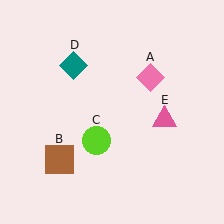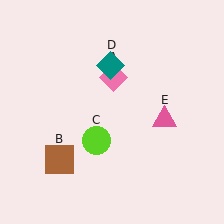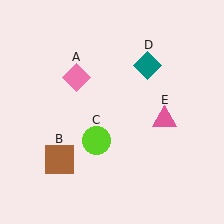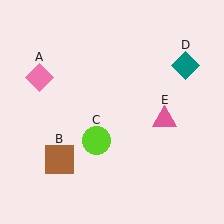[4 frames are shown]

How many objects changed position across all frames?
2 objects changed position: pink diamond (object A), teal diamond (object D).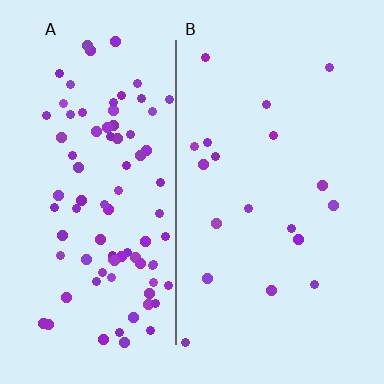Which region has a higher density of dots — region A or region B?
A (the left).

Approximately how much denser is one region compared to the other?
Approximately 4.8× — region A over region B.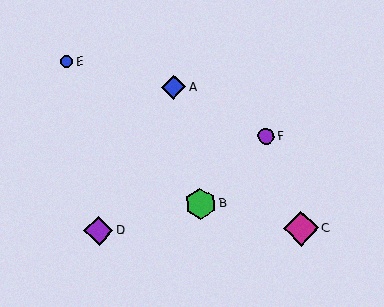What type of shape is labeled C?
Shape C is a magenta diamond.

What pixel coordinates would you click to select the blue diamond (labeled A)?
Click at (174, 87) to select the blue diamond A.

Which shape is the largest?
The magenta diamond (labeled C) is the largest.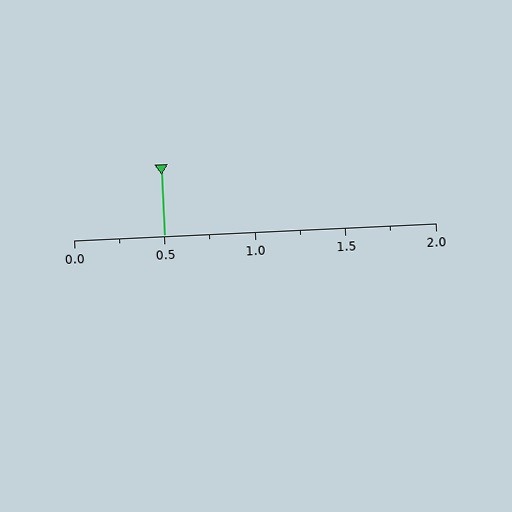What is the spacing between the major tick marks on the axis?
The major ticks are spaced 0.5 apart.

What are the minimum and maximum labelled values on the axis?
The axis runs from 0.0 to 2.0.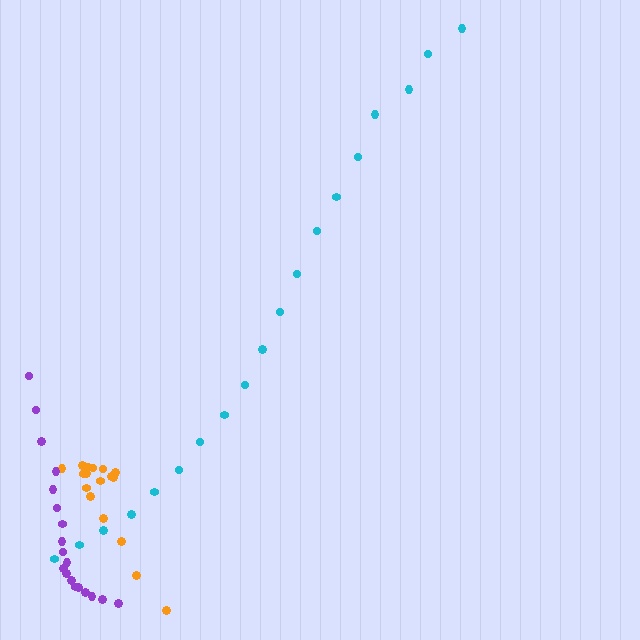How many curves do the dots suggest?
There are 3 distinct paths.